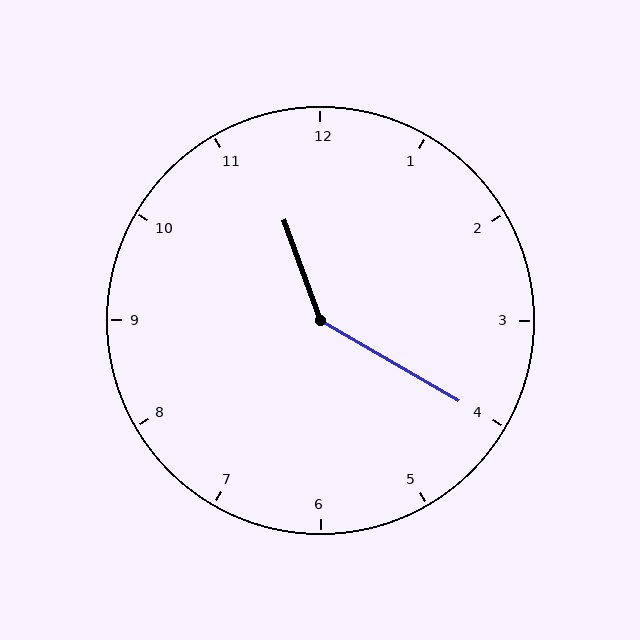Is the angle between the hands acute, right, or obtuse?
It is obtuse.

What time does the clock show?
11:20.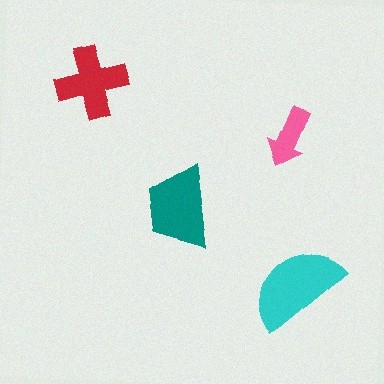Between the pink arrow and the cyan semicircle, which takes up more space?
The cyan semicircle.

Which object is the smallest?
The pink arrow.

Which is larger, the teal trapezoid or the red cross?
The teal trapezoid.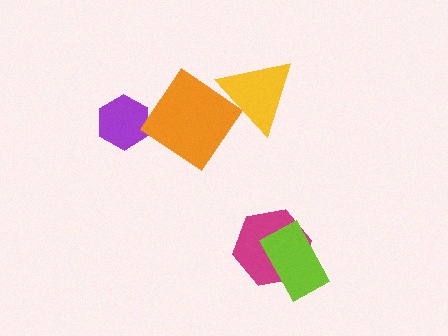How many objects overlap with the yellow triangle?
1 object overlaps with the yellow triangle.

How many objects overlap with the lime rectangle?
1 object overlaps with the lime rectangle.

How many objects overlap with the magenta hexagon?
1 object overlaps with the magenta hexagon.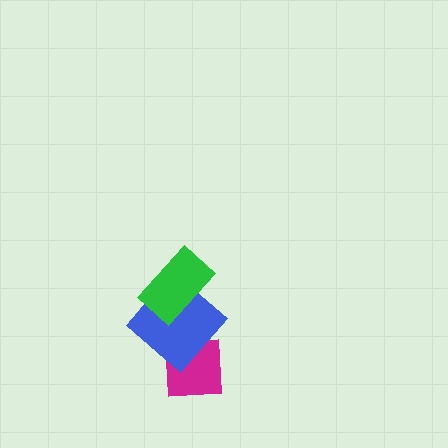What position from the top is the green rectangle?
The green rectangle is 1st from the top.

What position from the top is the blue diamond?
The blue diamond is 2nd from the top.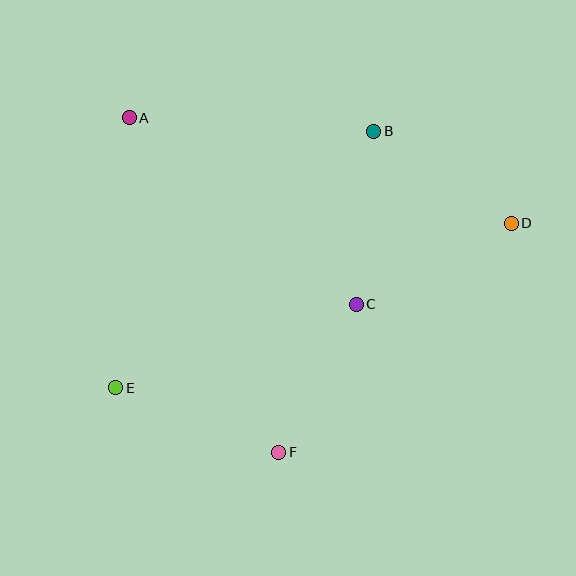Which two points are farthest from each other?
Points D and E are farthest from each other.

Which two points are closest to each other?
Points B and D are closest to each other.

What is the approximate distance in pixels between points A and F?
The distance between A and F is approximately 366 pixels.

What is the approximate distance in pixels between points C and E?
The distance between C and E is approximately 255 pixels.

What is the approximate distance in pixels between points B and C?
The distance between B and C is approximately 174 pixels.